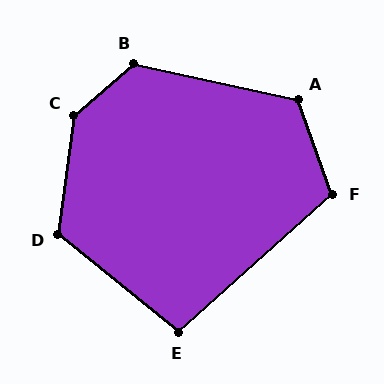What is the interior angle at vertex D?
Approximately 121 degrees (obtuse).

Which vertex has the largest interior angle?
C, at approximately 139 degrees.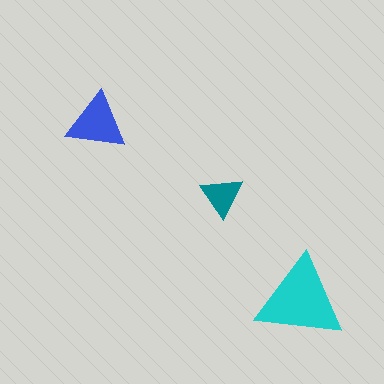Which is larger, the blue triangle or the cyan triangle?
The cyan one.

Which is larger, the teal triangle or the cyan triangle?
The cyan one.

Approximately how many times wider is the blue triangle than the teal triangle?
About 1.5 times wider.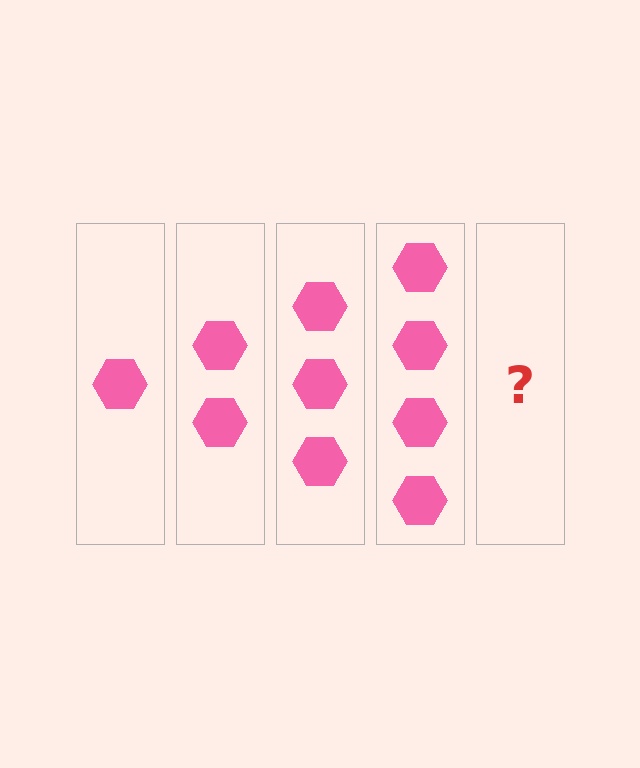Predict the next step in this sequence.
The next step is 5 hexagons.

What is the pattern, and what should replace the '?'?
The pattern is that each step adds one more hexagon. The '?' should be 5 hexagons.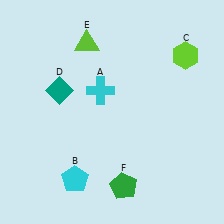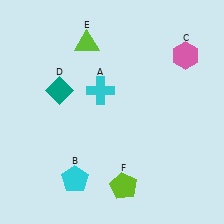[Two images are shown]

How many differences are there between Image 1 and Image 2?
There are 2 differences between the two images.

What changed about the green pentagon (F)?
In Image 1, F is green. In Image 2, it changed to lime.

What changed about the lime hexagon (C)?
In Image 1, C is lime. In Image 2, it changed to pink.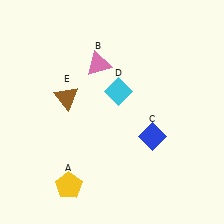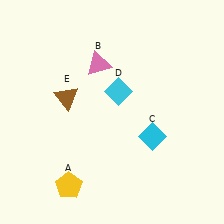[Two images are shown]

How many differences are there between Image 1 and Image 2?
There is 1 difference between the two images.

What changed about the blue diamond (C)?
In Image 1, C is blue. In Image 2, it changed to cyan.